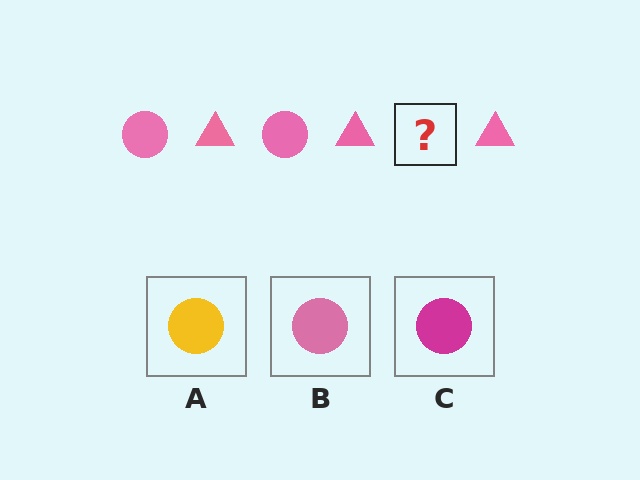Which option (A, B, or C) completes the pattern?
B.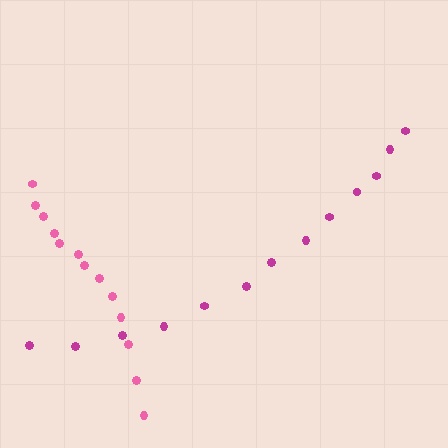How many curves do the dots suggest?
There are 2 distinct paths.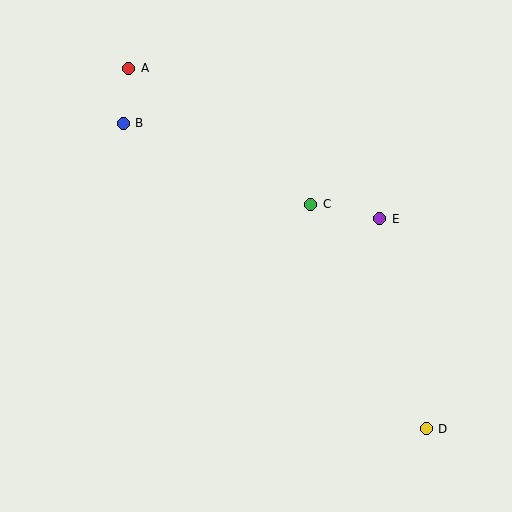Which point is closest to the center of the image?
Point C at (311, 204) is closest to the center.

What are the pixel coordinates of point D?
Point D is at (426, 429).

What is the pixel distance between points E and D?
The distance between E and D is 215 pixels.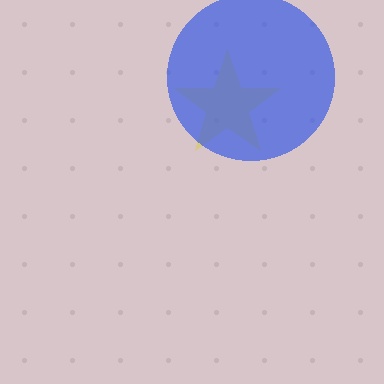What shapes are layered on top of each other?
The layered shapes are: a yellow star, a blue circle.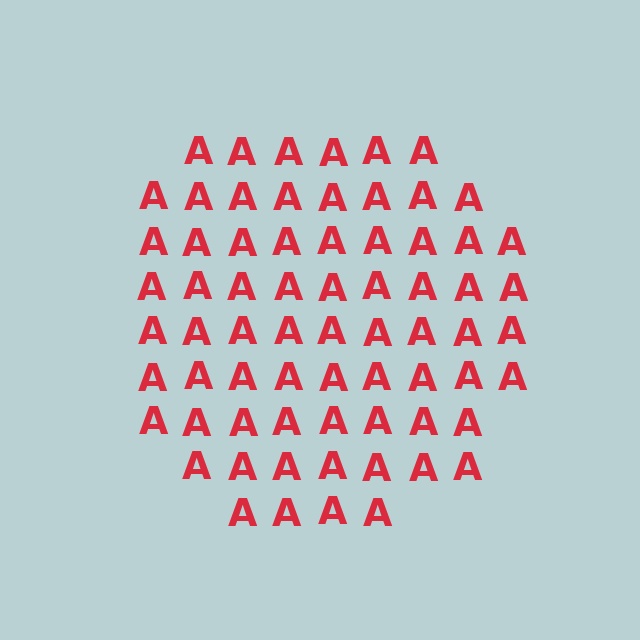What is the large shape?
The large shape is a circle.